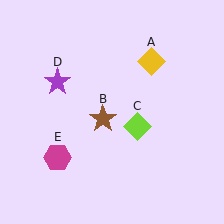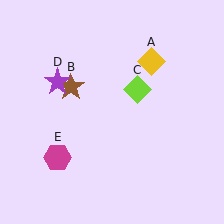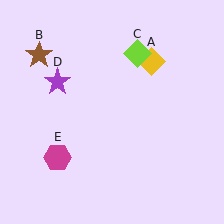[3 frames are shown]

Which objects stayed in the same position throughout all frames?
Yellow diamond (object A) and purple star (object D) and magenta hexagon (object E) remained stationary.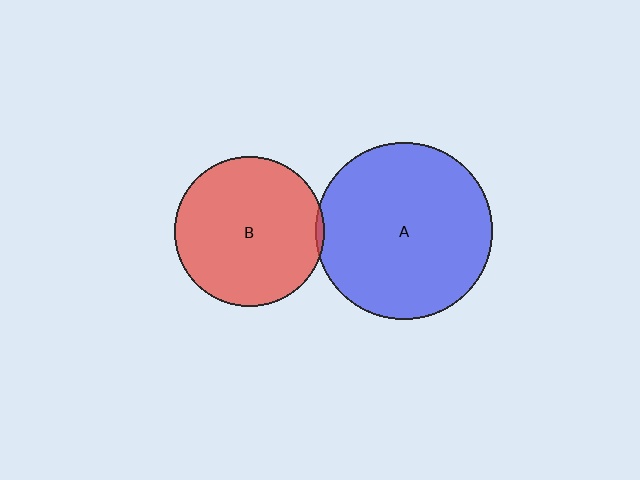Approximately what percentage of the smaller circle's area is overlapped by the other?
Approximately 5%.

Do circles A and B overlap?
Yes.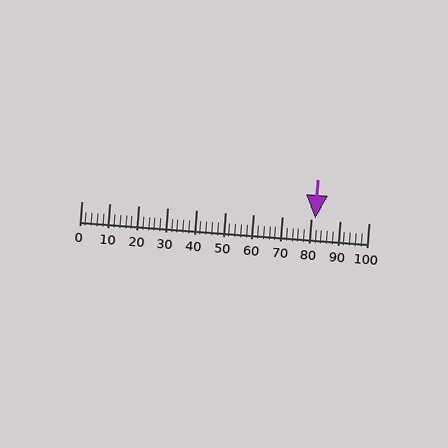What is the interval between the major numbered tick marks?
The major tick marks are spaced 10 units apart.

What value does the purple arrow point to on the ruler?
The purple arrow points to approximately 81.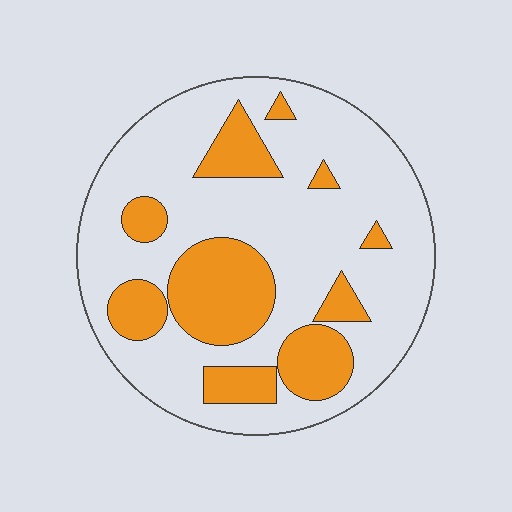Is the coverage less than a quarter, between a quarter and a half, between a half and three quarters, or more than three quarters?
Between a quarter and a half.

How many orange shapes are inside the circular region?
10.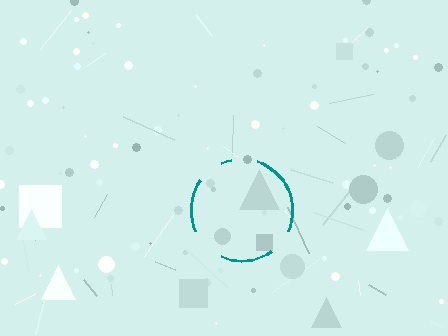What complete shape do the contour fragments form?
The contour fragments form a circle.